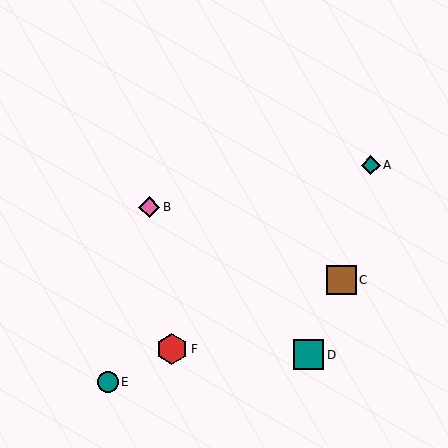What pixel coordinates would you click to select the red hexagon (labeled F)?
Click at (172, 349) to select the red hexagon F.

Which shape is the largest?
The red hexagon (labeled F) is the largest.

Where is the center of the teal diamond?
The center of the teal diamond is at (371, 165).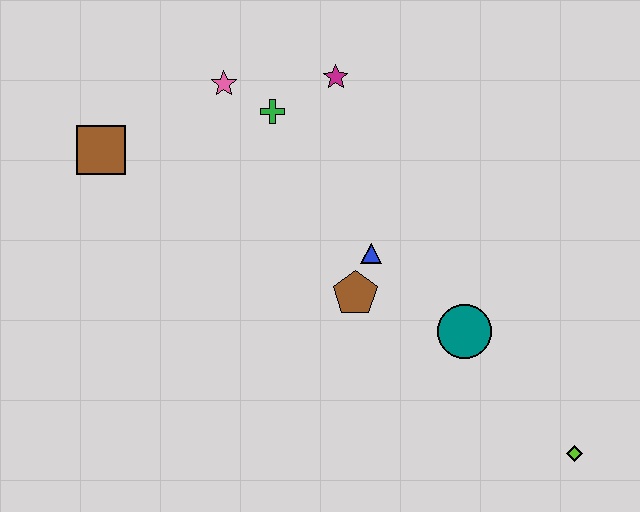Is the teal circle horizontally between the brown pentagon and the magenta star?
No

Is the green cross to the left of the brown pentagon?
Yes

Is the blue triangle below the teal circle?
No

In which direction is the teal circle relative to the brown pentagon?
The teal circle is to the right of the brown pentagon.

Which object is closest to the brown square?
The pink star is closest to the brown square.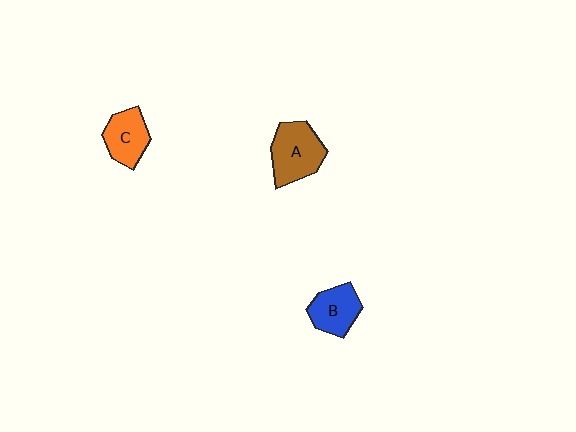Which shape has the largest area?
Shape A (brown).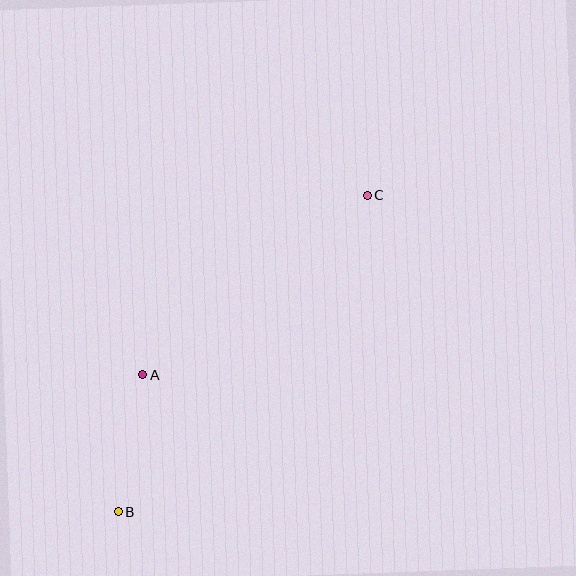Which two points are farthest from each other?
Points B and C are farthest from each other.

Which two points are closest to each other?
Points A and B are closest to each other.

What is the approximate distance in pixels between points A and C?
The distance between A and C is approximately 287 pixels.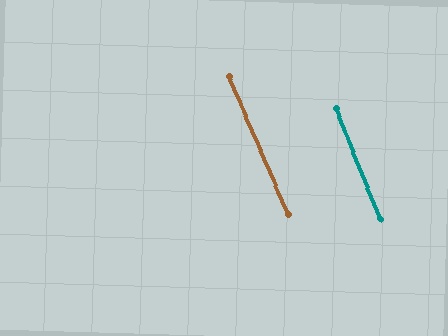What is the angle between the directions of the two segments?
Approximately 2 degrees.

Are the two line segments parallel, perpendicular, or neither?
Parallel — their directions differ by only 1.8°.